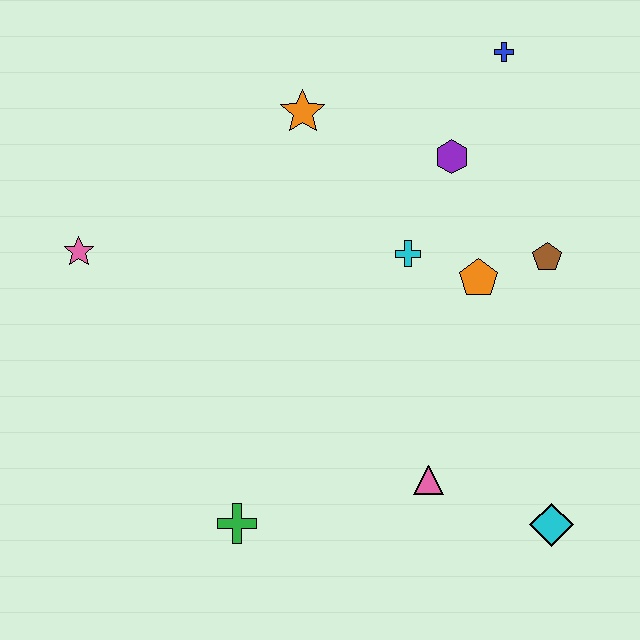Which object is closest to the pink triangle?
The cyan diamond is closest to the pink triangle.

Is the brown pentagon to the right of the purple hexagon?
Yes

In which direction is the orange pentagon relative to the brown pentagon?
The orange pentagon is to the left of the brown pentagon.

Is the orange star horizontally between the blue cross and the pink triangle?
No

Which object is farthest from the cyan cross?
The pink star is farthest from the cyan cross.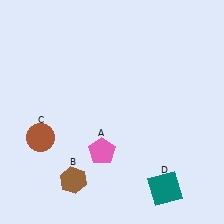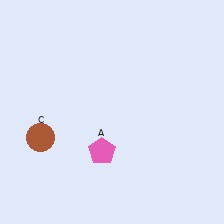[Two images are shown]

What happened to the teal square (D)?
The teal square (D) was removed in Image 2. It was in the bottom-right area of Image 1.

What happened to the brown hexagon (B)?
The brown hexagon (B) was removed in Image 2. It was in the bottom-left area of Image 1.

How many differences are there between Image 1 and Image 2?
There are 2 differences between the two images.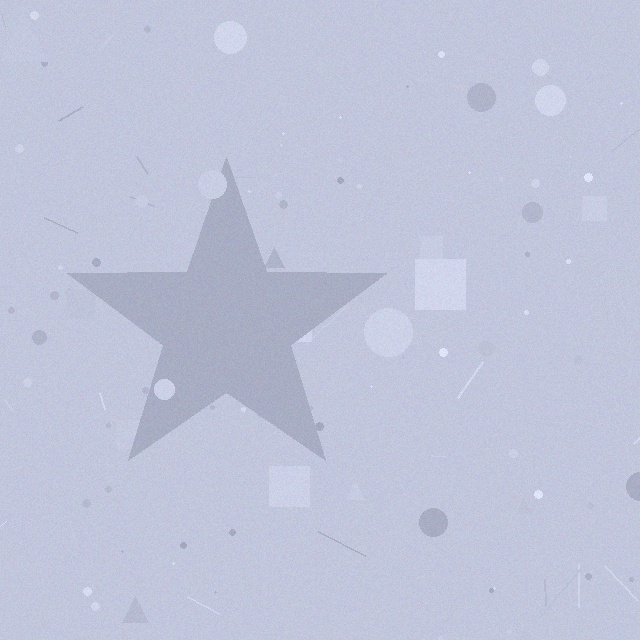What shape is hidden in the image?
A star is hidden in the image.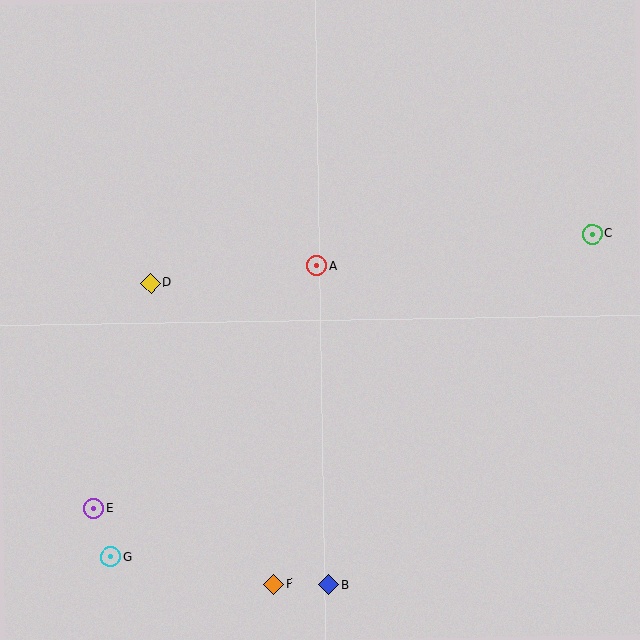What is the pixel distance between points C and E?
The distance between C and E is 569 pixels.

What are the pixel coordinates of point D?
Point D is at (151, 283).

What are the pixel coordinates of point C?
Point C is at (592, 234).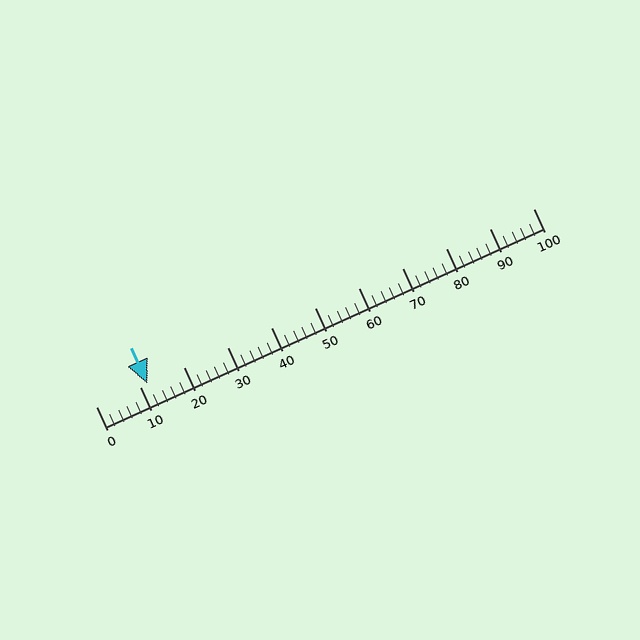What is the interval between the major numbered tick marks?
The major tick marks are spaced 10 units apart.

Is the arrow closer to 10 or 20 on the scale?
The arrow is closer to 10.